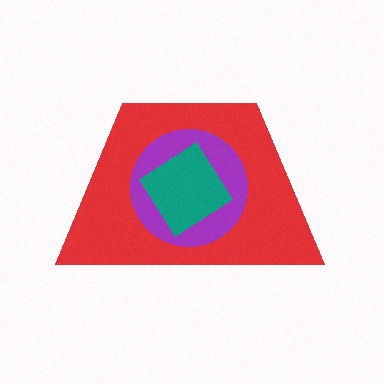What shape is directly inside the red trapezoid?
The purple circle.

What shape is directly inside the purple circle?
The teal diamond.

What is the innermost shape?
The teal diamond.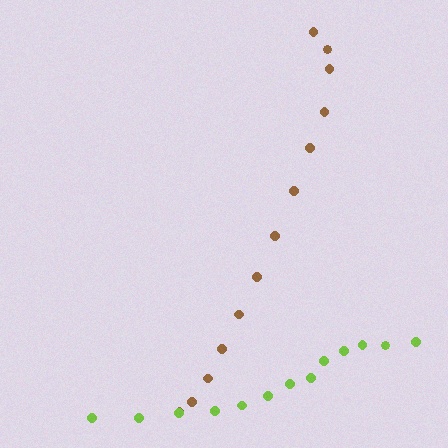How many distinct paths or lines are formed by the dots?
There are 2 distinct paths.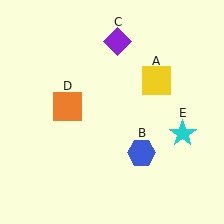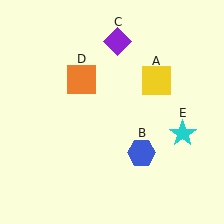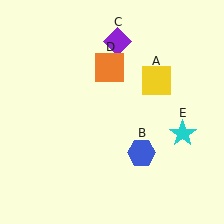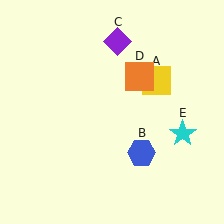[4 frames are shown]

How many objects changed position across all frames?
1 object changed position: orange square (object D).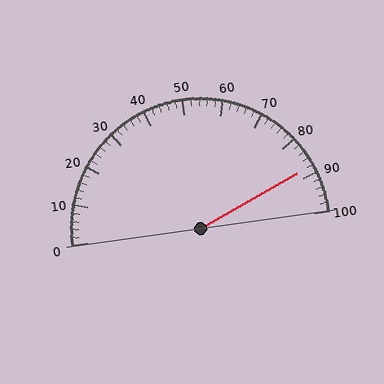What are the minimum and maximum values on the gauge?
The gauge ranges from 0 to 100.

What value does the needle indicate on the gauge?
The needle indicates approximately 88.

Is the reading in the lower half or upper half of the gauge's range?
The reading is in the upper half of the range (0 to 100).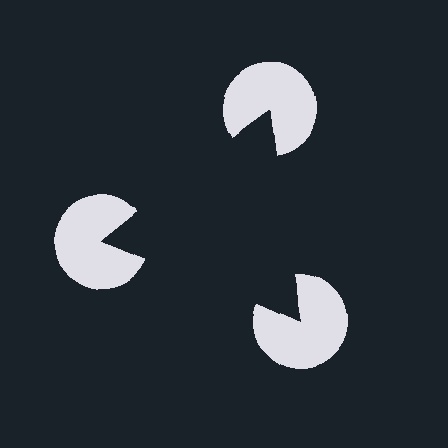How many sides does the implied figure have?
3 sides.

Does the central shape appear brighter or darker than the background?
It typically appears slightly darker than the background, even though no actual brightness change is drawn.